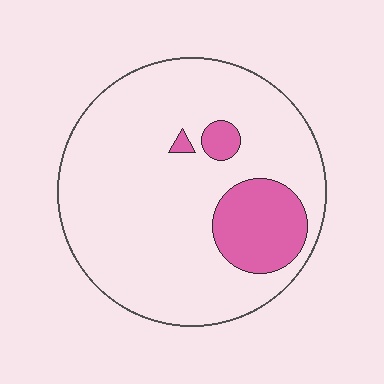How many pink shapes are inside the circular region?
3.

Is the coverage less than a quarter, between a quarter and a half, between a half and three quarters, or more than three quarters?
Less than a quarter.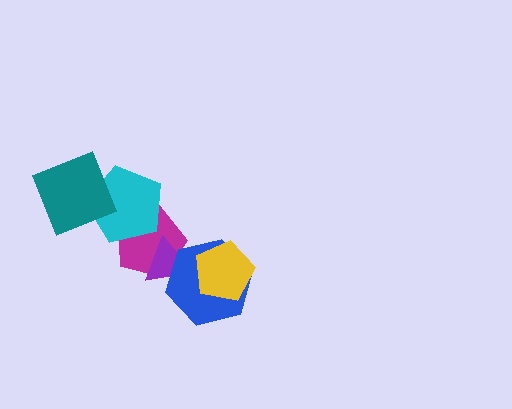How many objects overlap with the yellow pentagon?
1 object overlaps with the yellow pentagon.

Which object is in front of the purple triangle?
The blue hexagon is in front of the purple triangle.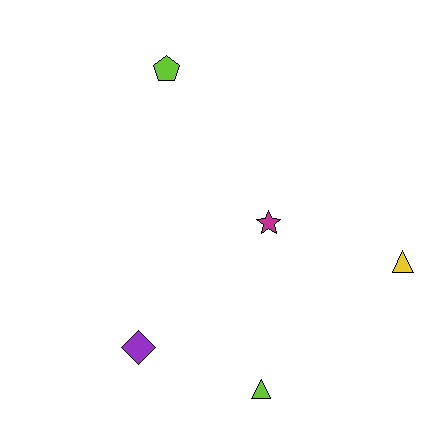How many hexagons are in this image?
There are no hexagons.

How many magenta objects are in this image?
There is 1 magenta object.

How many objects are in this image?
There are 5 objects.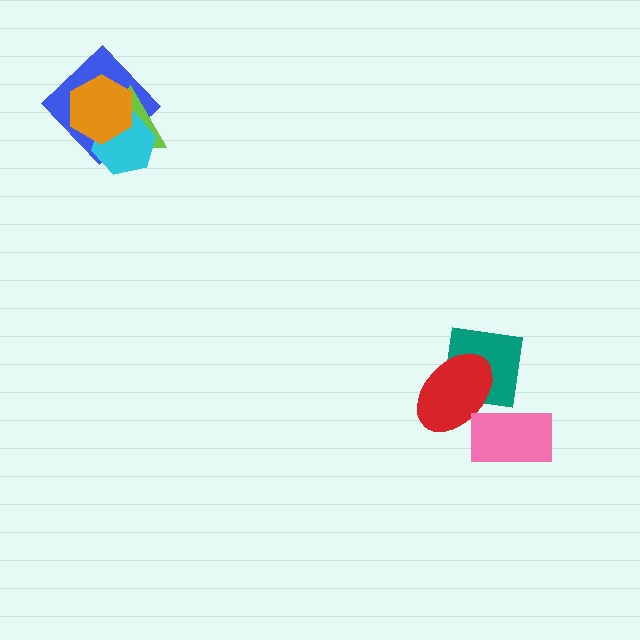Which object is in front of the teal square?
The red ellipse is in front of the teal square.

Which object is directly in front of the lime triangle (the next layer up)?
The cyan hexagon is directly in front of the lime triangle.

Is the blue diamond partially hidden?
Yes, it is partially covered by another shape.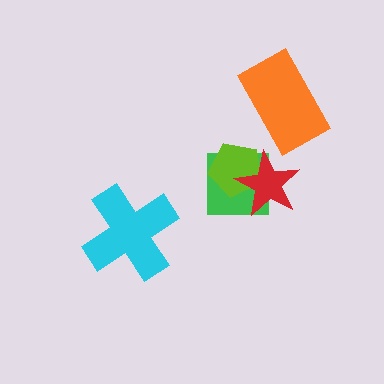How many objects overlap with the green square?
2 objects overlap with the green square.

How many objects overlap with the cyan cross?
0 objects overlap with the cyan cross.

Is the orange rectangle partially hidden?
No, no other shape covers it.